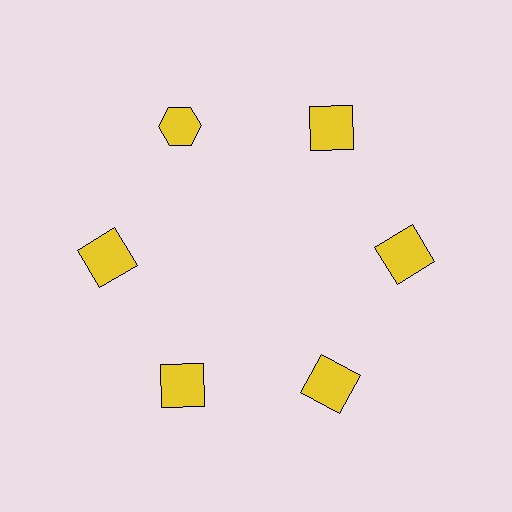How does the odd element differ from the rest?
It has a different shape: hexagon instead of square.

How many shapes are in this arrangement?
There are 6 shapes arranged in a ring pattern.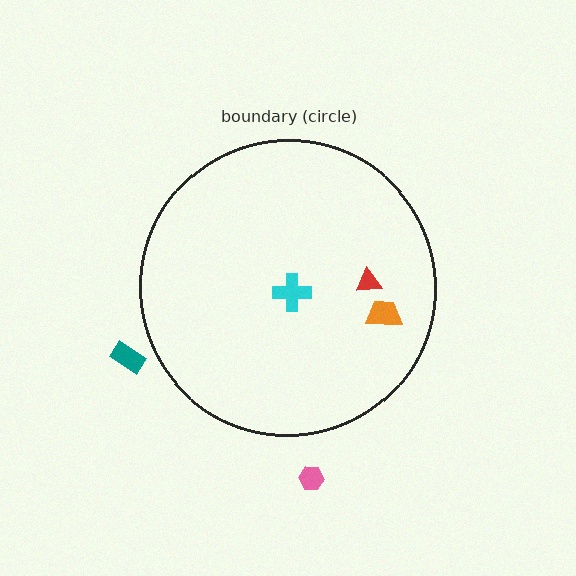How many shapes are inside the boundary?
3 inside, 2 outside.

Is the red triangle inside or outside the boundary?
Inside.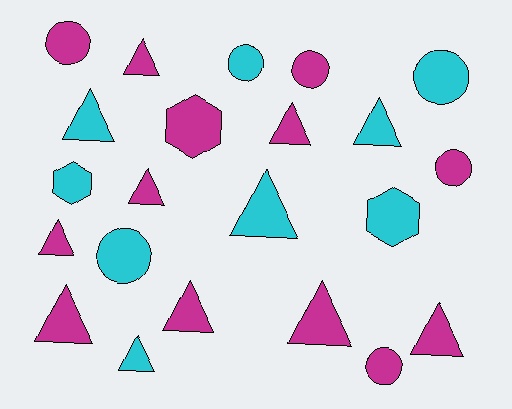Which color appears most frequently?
Magenta, with 13 objects.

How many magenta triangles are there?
There are 8 magenta triangles.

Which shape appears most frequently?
Triangle, with 12 objects.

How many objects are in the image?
There are 22 objects.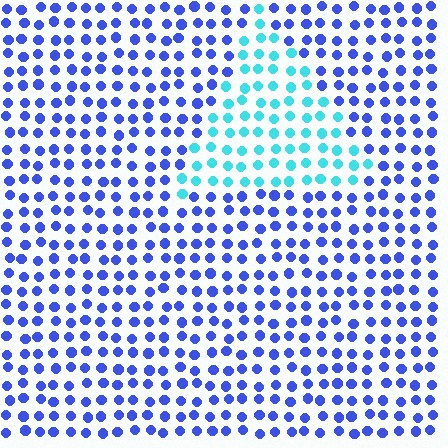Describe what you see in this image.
The image is filled with small blue elements in a uniform arrangement. A triangle-shaped region is visible where the elements are tinted to a slightly different hue, forming a subtle color boundary.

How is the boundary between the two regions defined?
The boundary is defined purely by a slight shift in hue (about 51 degrees). Spacing, size, and orientation are identical on both sides.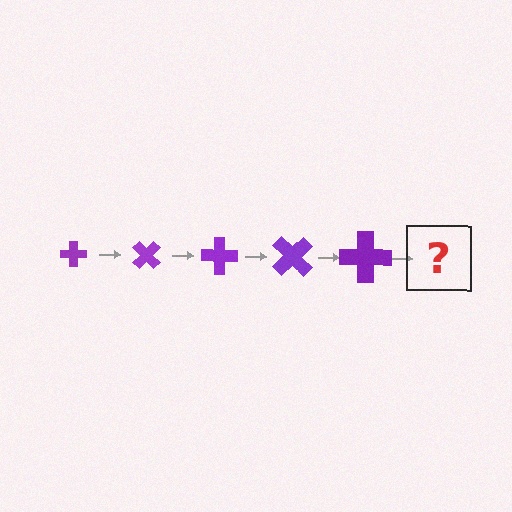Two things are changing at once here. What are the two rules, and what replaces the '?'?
The two rules are that the cross grows larger each step and it rotates 45 degrees each step. The '?' should be a cross, larger than the previous one and rotated 225 degrees from the start.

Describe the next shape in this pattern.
It should be a cross, larger than the previous one and rotated 225 degrees from the start.